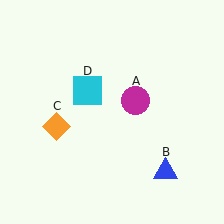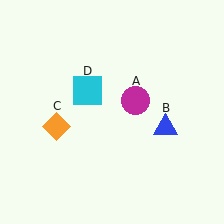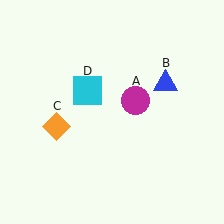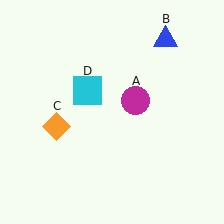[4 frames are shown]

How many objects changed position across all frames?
1 object changed position: blue triangle (object B).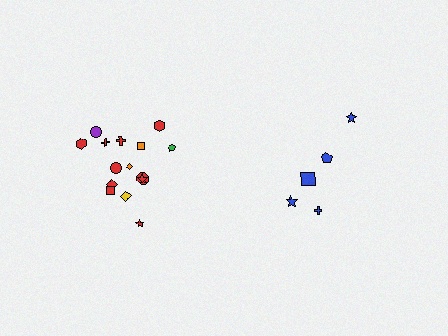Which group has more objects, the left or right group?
The left group.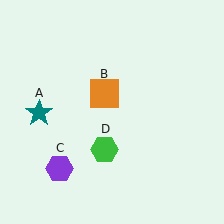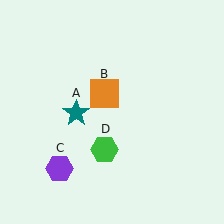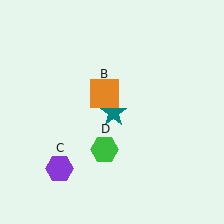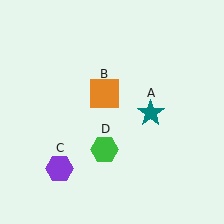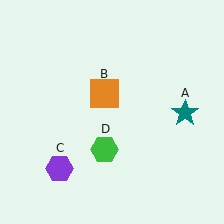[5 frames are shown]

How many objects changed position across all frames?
1 object changed position: teal star (object A).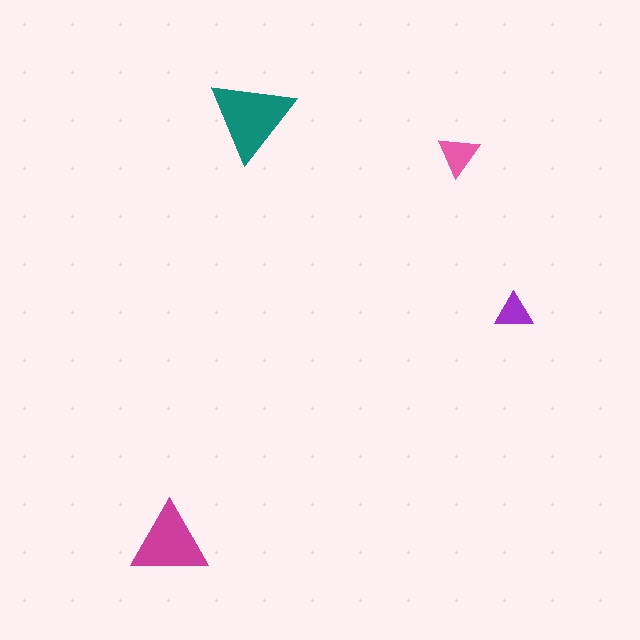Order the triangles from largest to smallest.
the teal one, the magenta one, the pink one, the purple one.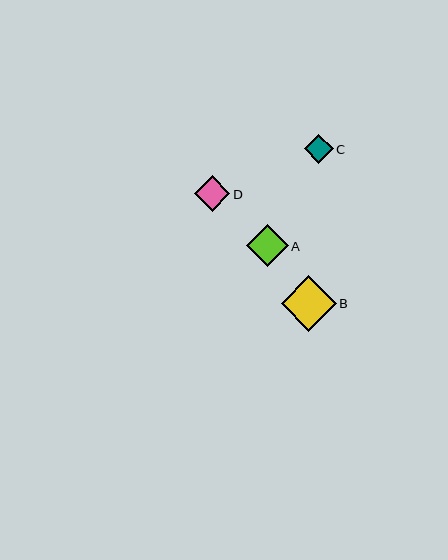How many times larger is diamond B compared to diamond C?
Diamond B is approximately 1.9 times the size of diamond C.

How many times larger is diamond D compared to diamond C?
Diamond D is approximately 1.2 times the size of diamond C.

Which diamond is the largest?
Diamond B is the largest with a size of approximately 55 pixels.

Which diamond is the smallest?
Diamond C is the smallest with a size of approximately 29 pixels.